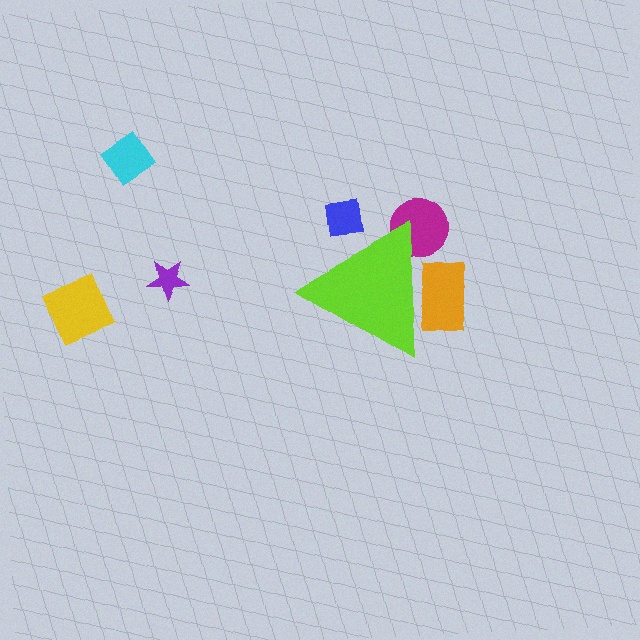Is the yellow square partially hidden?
No, the yellow square is fully visible.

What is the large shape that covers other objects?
A lime triangle.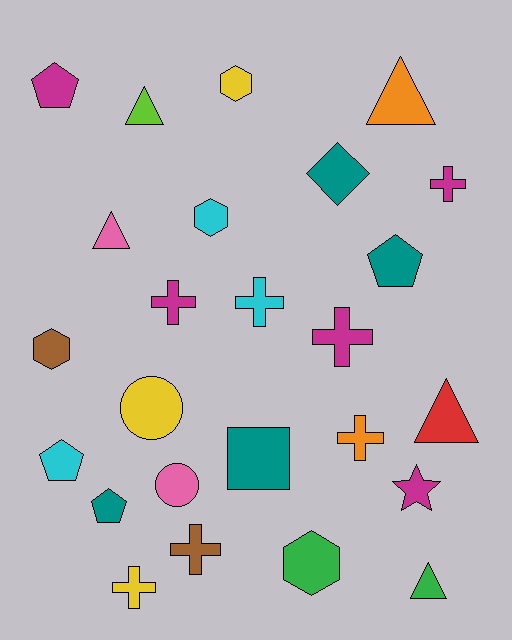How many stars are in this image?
There is 1 star.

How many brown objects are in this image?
There are 2 brown objects.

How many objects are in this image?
There are 25 objects.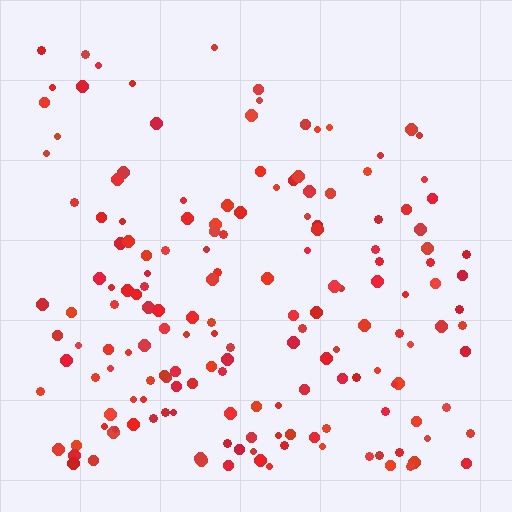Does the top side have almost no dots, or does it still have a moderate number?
Still a moderate number, just noticeably fewer than the bottom.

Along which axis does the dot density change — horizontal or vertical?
Vertical.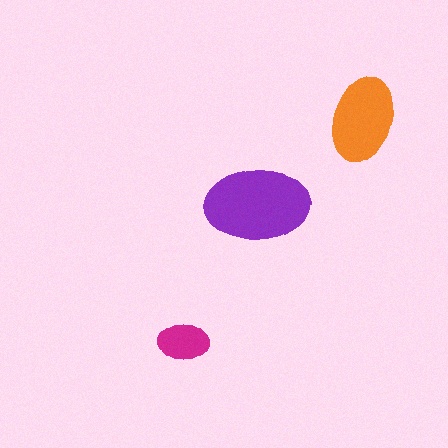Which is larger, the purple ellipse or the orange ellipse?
The purple one.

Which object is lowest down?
The magenta ellipse is bottommost.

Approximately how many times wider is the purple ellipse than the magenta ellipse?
About 2 times wider.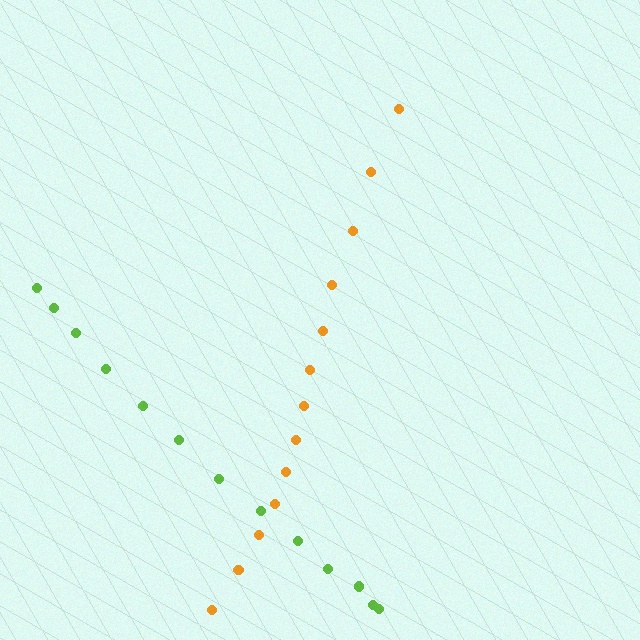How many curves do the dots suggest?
There are 2 distinct paths.